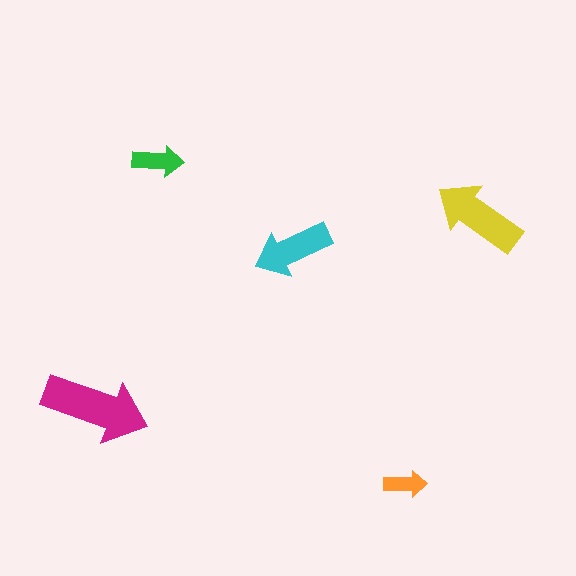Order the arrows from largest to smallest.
the magenta one, the yellow one, the cyan one, the green one, the orange one.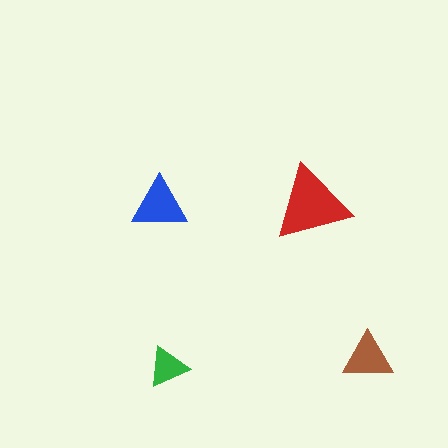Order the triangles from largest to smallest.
the red one, the blue one, the brown one, the green one.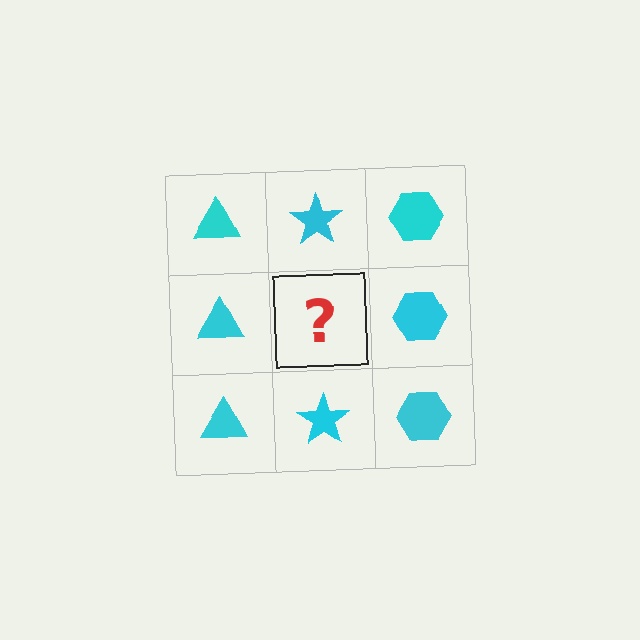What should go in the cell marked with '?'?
The missing cell should contain a cyan star.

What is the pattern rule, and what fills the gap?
The rule is that each column has a consistent shape. The gap should be filled with a cyan star.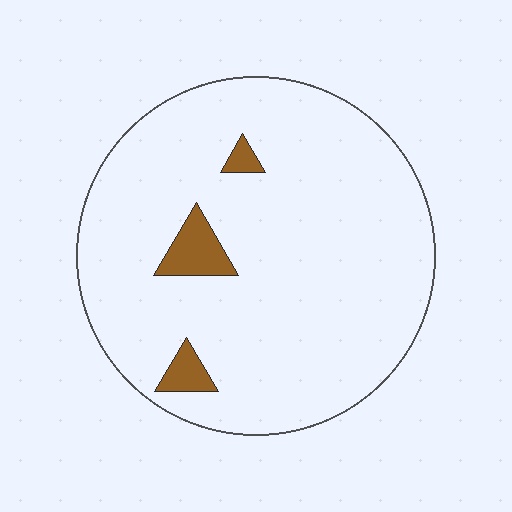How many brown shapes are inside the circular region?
3.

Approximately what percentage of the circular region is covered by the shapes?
Approximately 5%.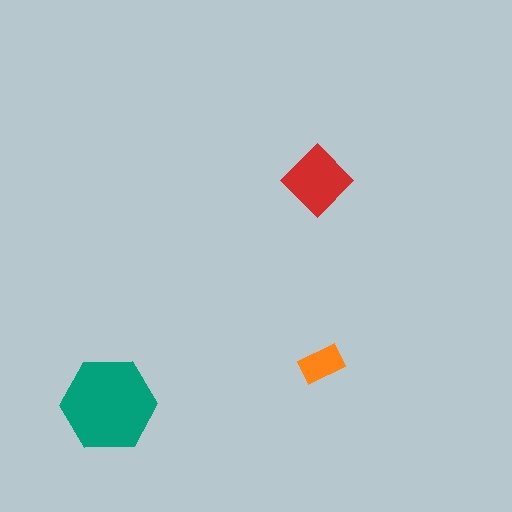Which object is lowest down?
The teal hexagon is bottommost.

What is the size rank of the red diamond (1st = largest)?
2nd.